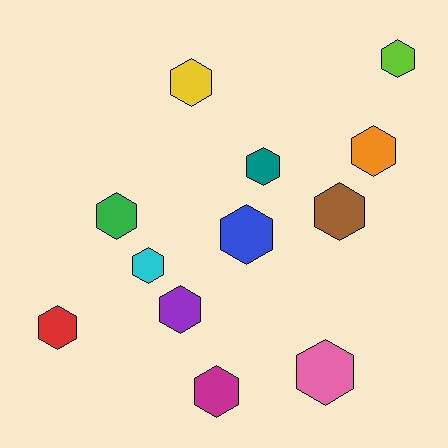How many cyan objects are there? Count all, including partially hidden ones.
There is 1 cyan object.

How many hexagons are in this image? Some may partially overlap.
There are 12 hexagons.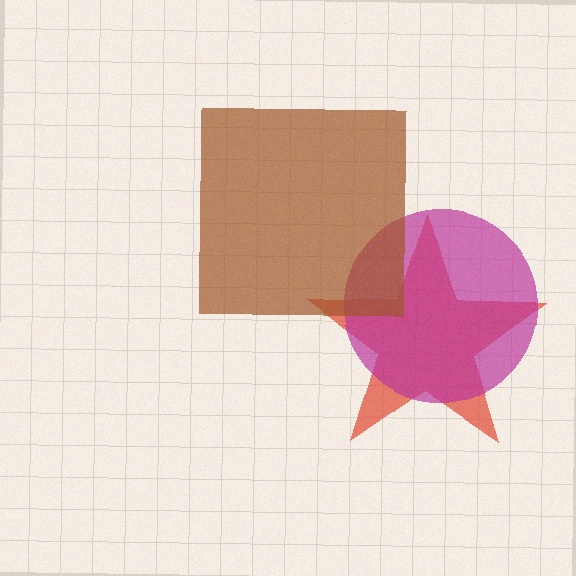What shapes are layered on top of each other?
The layered shapes are: a red star, a magenta circle, a brown square.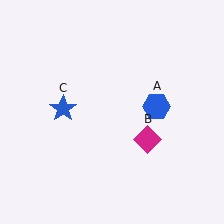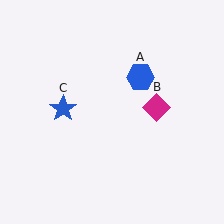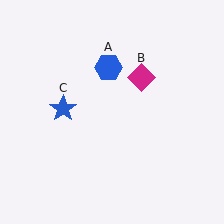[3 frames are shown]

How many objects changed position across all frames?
2 objects changed position: blue hexagon (object A), magenta diamond (object B).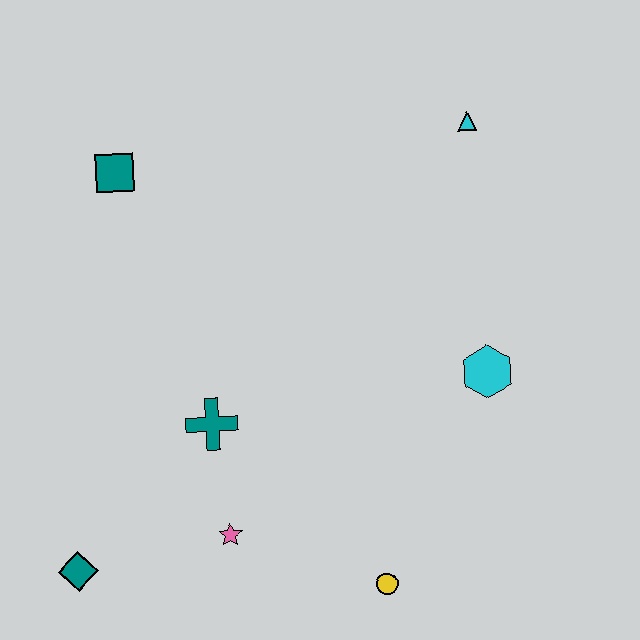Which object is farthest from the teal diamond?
The cyan triangle is farthest from the teal diamond.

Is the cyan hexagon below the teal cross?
No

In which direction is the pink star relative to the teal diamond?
The pink star is to the right of the teal diamond.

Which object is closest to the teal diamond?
The pink star is closest to the teal diamond.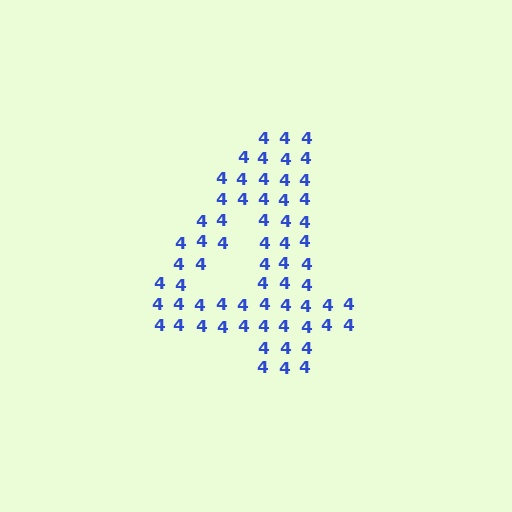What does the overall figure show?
The overall figure shows the digit 4.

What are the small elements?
The small elements are digit 4's.